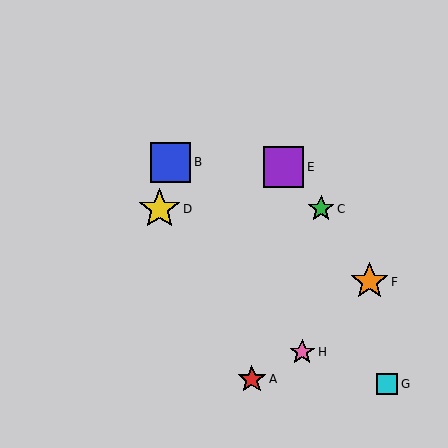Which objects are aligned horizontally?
Objects C, D are aligned horizontally.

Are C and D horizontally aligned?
Yes, both are at y≈209.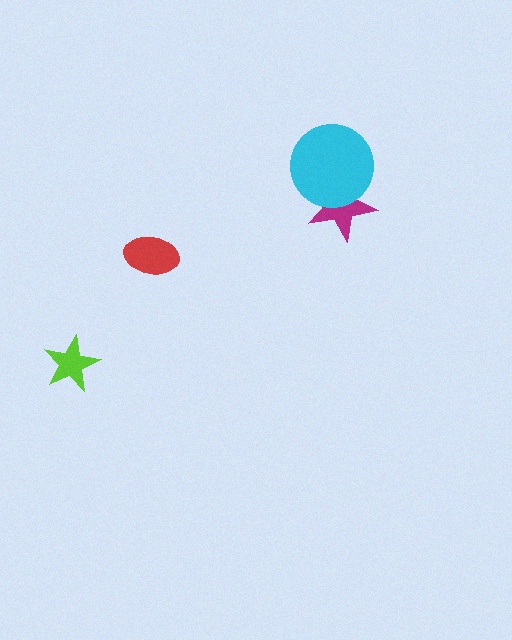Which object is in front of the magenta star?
The cyan circle is in front of the magenta star.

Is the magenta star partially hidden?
Yes, it is partially covered by another shape.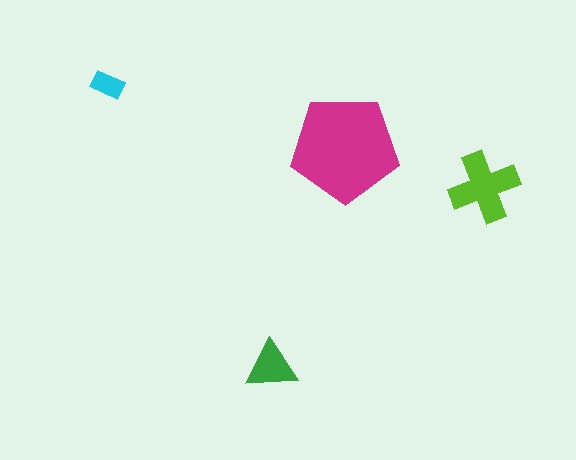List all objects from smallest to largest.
The cyan rectangle, the green triangle, the lime cross, the magenta pentagon.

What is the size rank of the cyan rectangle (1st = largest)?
4th.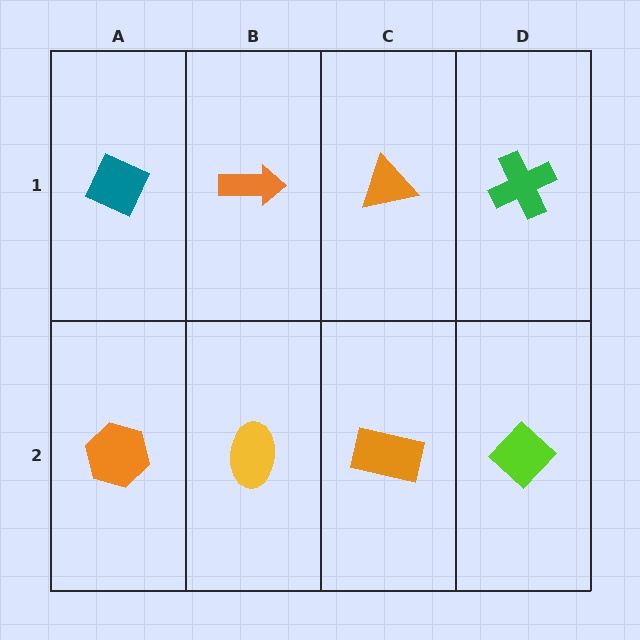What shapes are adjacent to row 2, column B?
An orange arrow (row 1, column B), an orange hexagon (row 2, column A), an orange rectangle (row 2, column C).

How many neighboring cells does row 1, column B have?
3.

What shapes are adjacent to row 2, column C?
An orange triangle (row 1, column C), a yellow ellipse (row 2, column B), a lime diamond (row 2, column D).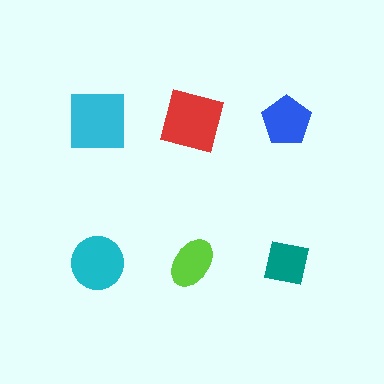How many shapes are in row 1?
3 shapes.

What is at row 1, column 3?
A blue pentagon.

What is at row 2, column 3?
A teal square.